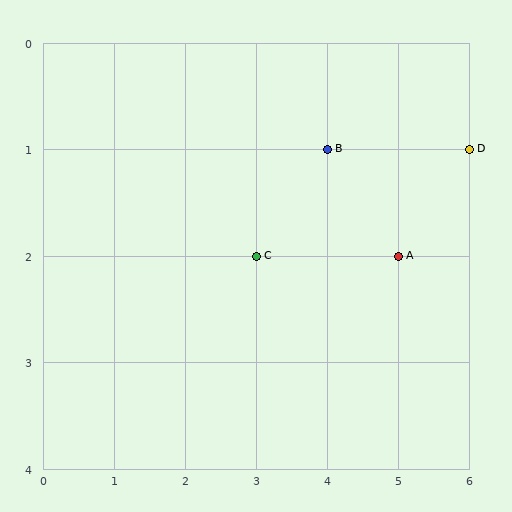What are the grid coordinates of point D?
Point D is at grid coordinates (6, 1).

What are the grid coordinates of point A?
Point A is at grid coordinates (5, 2).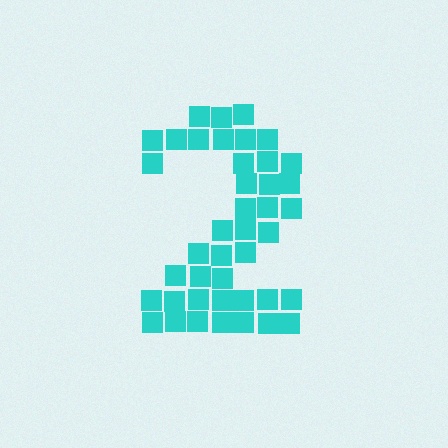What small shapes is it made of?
It is made of small squares.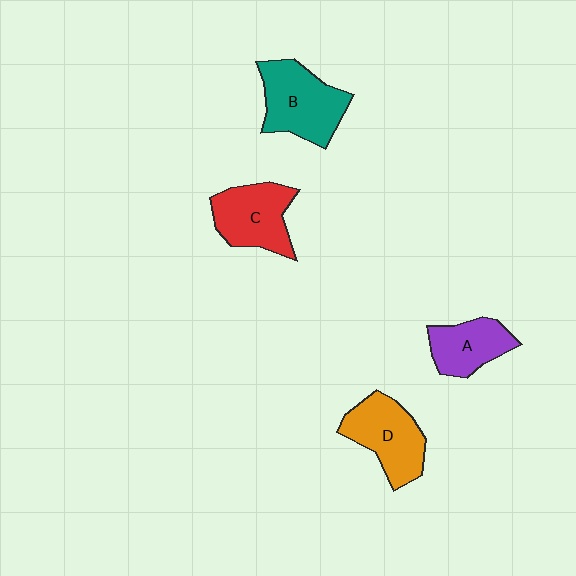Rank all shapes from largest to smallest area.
From largest to smallest: B (teal), D (orange), C (red), A (purple).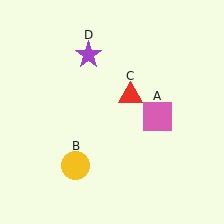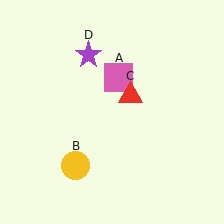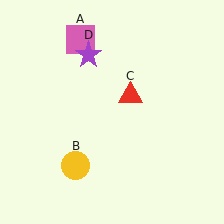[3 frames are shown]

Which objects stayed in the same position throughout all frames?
Yellow circle (object B) and red triangle (object C) and purple star (object D) remained stationary.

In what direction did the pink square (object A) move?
The pink square (object A) moved up and to the left.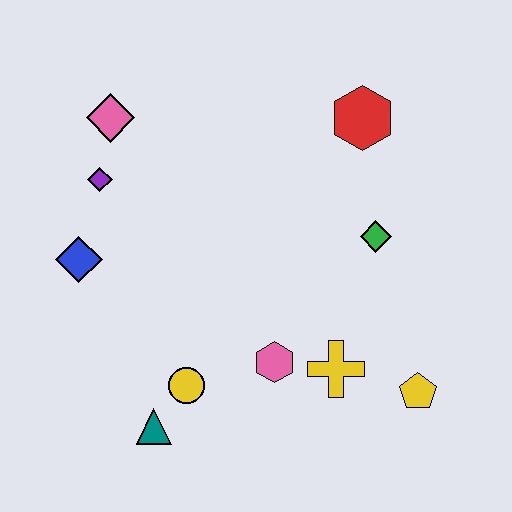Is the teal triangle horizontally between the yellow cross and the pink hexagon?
No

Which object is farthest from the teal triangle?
The red hexagon is farthest from the teal triangle.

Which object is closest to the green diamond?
The red hexagon is closest to the green diamond.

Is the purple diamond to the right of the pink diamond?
No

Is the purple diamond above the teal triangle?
Yes